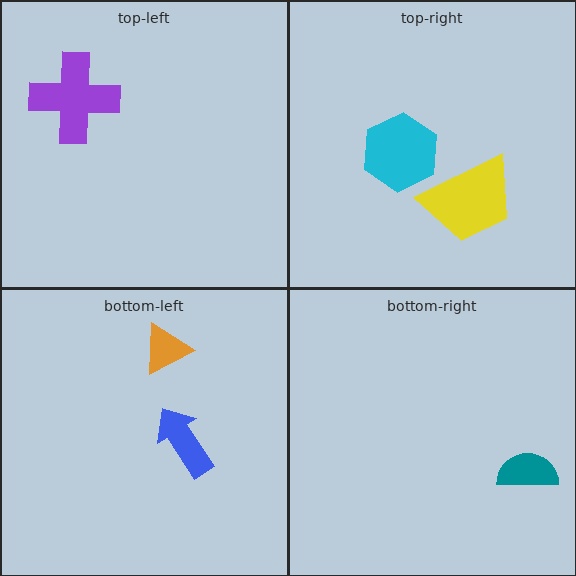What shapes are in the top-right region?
The cyan hexagon, the yellow trapezoid.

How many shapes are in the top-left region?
1.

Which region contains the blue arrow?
The bottom-left region.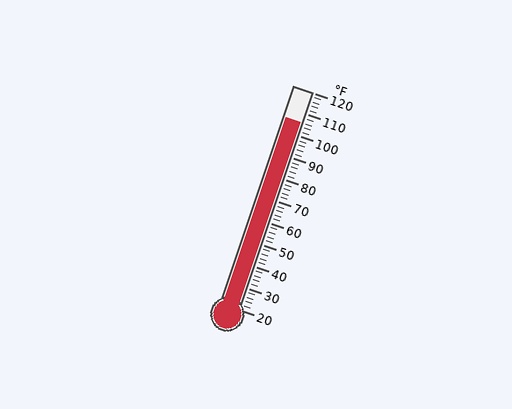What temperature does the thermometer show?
The thermometer shows approximately 106°F.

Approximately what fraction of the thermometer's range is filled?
The thermometer is filled to approximately 85% of its range.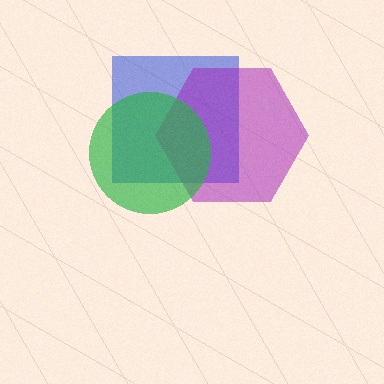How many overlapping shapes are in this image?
There are 3 overlapping shapes in the image.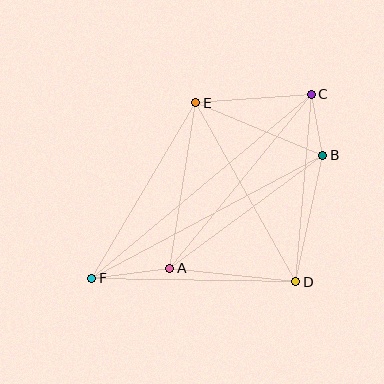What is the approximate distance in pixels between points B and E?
The distance between B and E is approximately 137 pixels.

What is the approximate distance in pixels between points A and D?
The distance between A and D is approximately 127 pixels.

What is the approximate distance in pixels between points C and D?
The distance between C and D is approximately 188 pixels.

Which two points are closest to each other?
Points B and C are closest to each other.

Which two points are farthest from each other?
Points C and F are farthest from each other.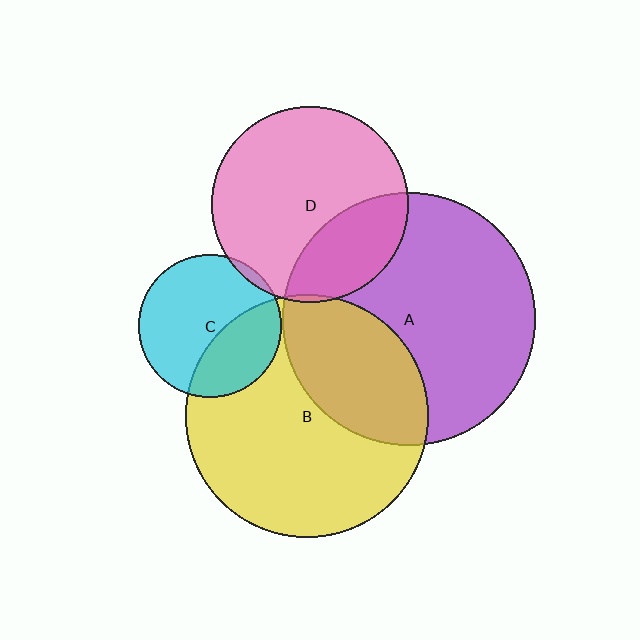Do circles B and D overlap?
Yes.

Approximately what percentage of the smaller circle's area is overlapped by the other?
Approximately 5%.